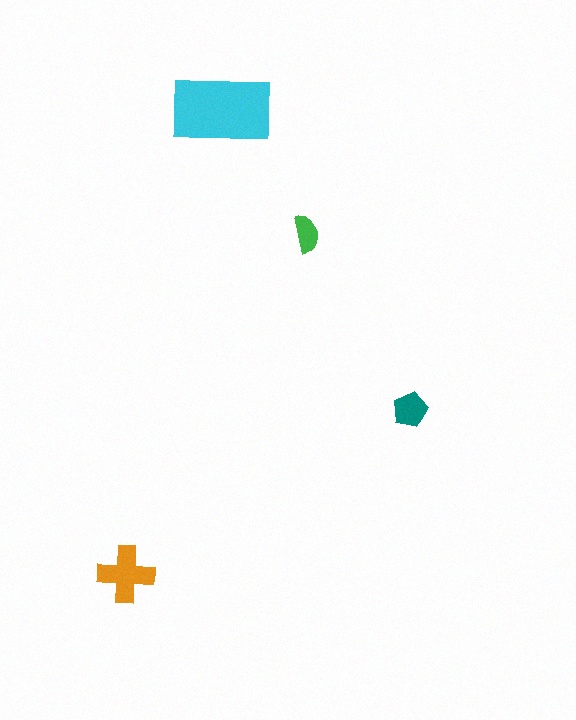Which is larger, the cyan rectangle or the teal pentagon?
The cyan rectangle.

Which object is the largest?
The cyan rectangle.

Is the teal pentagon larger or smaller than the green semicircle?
Larger.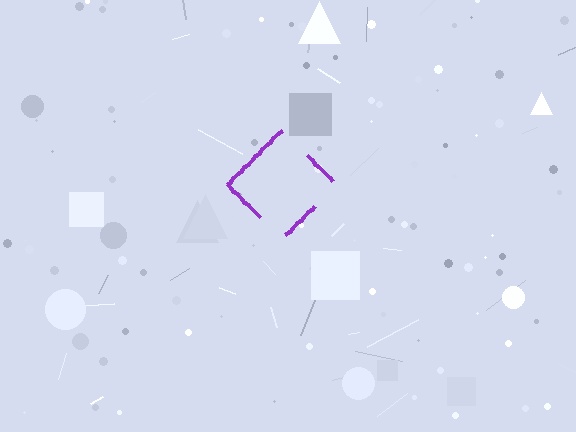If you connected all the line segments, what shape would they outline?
They would outline a diamond.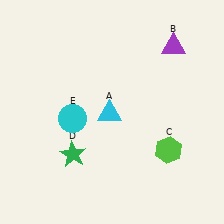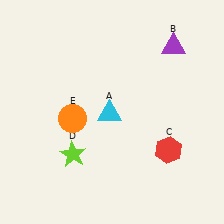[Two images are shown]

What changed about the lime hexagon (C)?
In Image 1, C is lime. In Image 2, it changed to red.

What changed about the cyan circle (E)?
In Image 1, E is cyan. In Image 2, it changed to orange.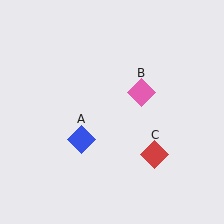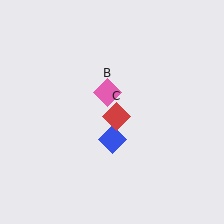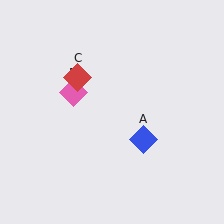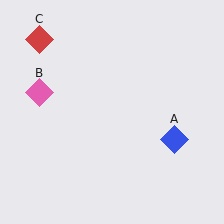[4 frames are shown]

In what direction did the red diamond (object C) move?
The red diamond (object C) moved up and to the left.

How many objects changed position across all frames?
3 objects changed position: blue diamond (object A), pink diamond (object B), red diamond (object C).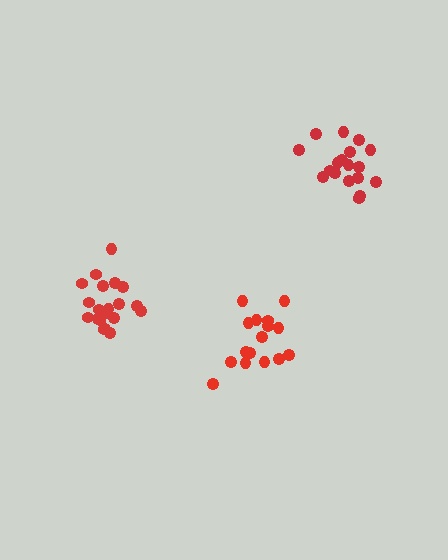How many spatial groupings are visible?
There are 3 spatial groupings.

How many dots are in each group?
Group 1: 18 dots, Group 2: 16 dots, Group 3: 20 dots (54 total).